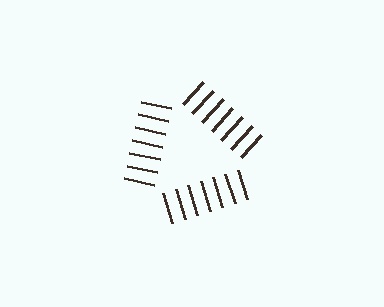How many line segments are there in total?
21 — 7 along each of the 3 edges.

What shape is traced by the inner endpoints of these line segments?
An illusory triangle — the line segments terminate on its edges but no continuous stroke is drawn.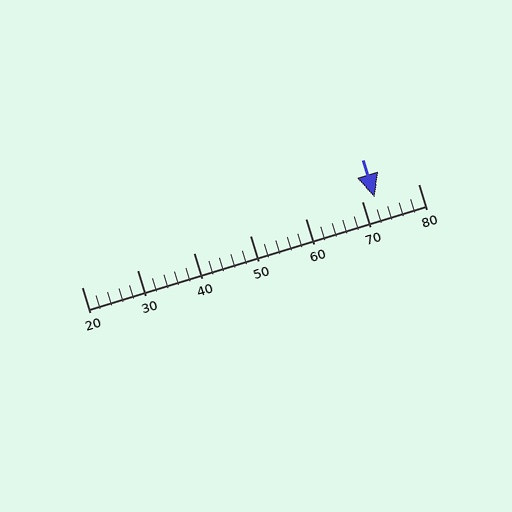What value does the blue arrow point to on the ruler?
The blue arrow points to approximately 72.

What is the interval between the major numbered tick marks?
The major tick marks are spaced 10 units apart.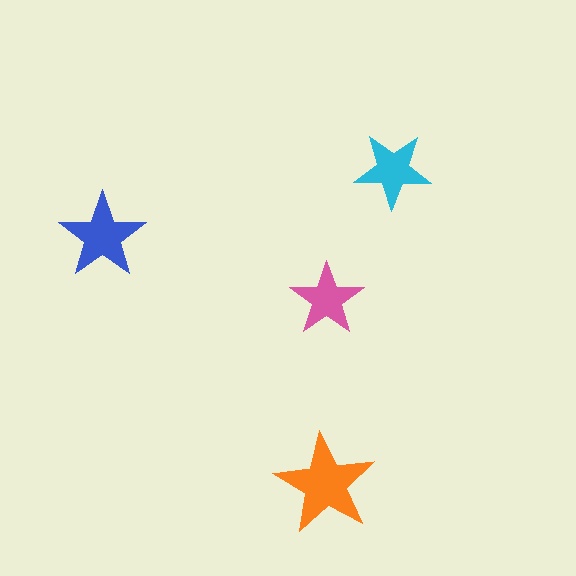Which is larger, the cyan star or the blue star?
The blue one.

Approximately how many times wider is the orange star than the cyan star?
About 1.5 times wider.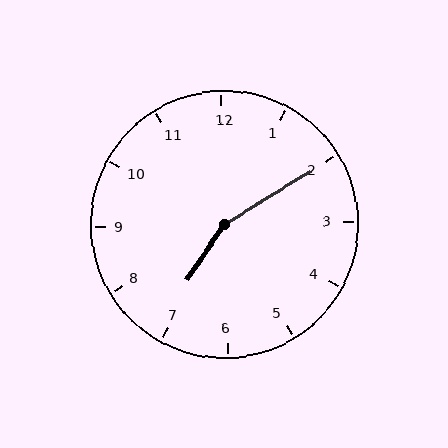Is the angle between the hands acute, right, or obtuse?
It is obtuse.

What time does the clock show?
7:10.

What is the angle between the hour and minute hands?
Approximately 155 degrees.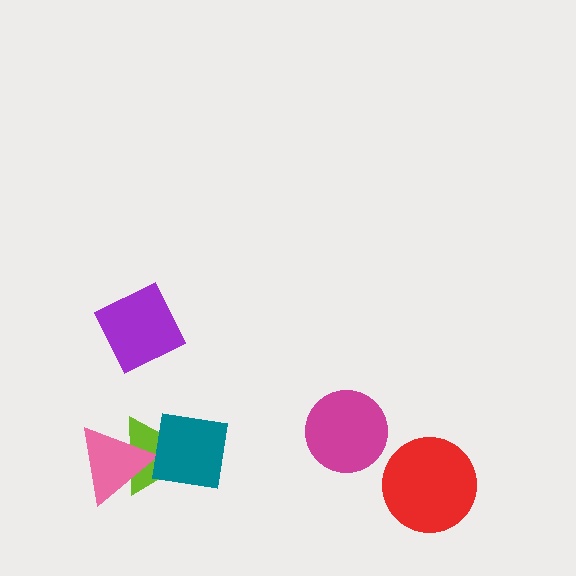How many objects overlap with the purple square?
0 objects overlap with the purple square.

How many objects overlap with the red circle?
0 objects overlap with the red circle.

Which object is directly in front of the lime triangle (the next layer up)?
The pink triangle is directly in front of the lime triangle.